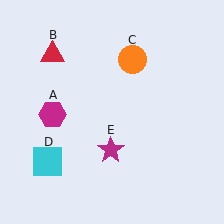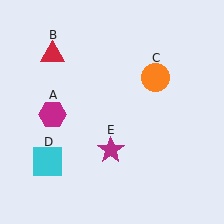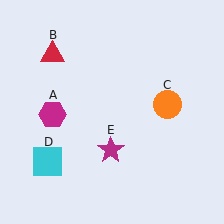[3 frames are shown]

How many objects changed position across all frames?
1 object changed position: orange circle (object C).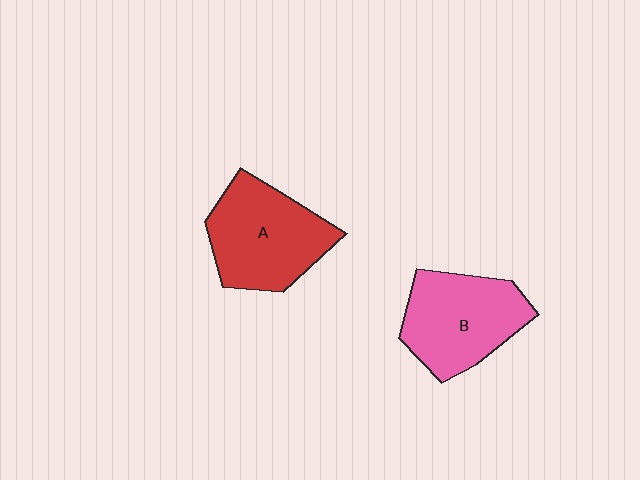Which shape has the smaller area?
Shape B (pink).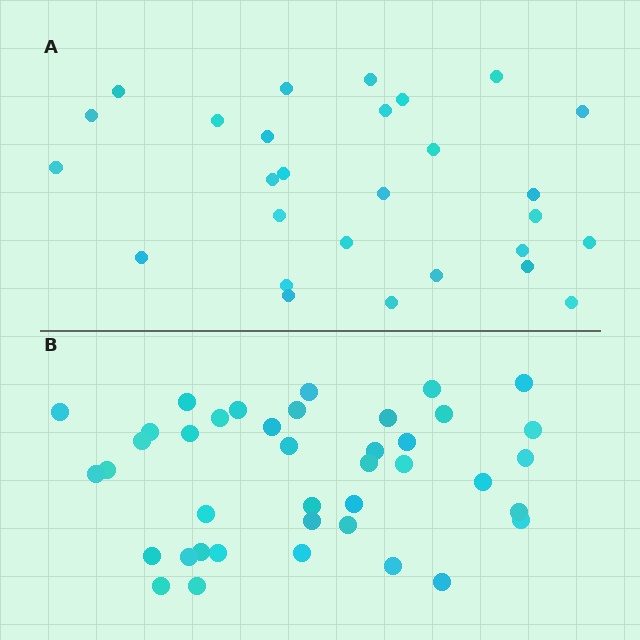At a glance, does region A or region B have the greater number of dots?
Region B (the bottom region) has more dots.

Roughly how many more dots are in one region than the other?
Region B has roughly 12 or so more dots than region A.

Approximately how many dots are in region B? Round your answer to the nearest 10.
About 40 dots.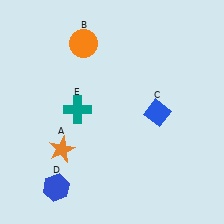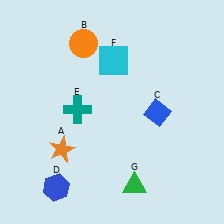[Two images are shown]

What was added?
A cyan square (F), a green triangle (G) were added in Image 2.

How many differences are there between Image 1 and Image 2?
There are 2 differences between the two images.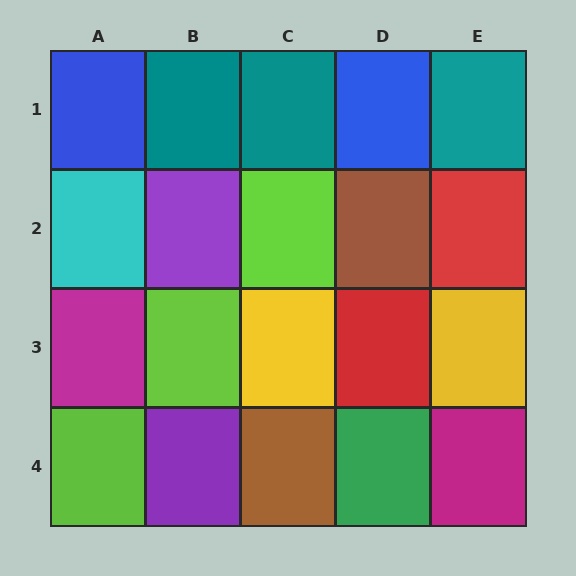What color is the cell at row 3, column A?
Magenta.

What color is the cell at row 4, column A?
Lime.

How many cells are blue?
2 cells are blue.